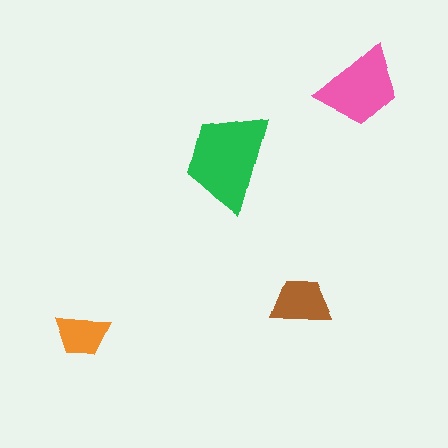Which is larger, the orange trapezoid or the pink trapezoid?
The pink one.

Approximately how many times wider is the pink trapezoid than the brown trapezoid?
About 1.5 times wider.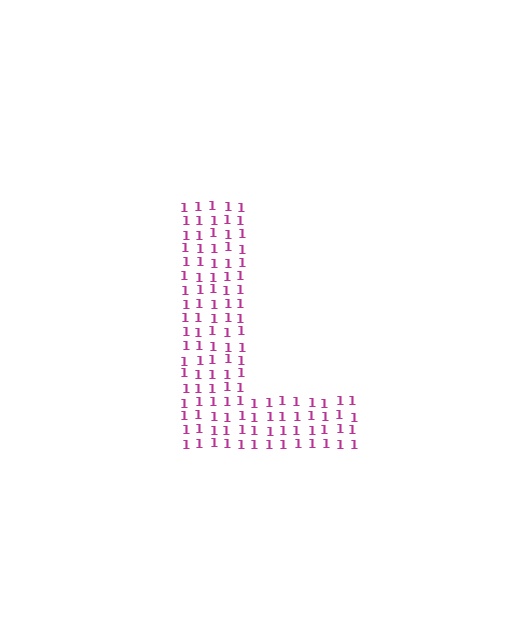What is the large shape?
The large shape is the letter L.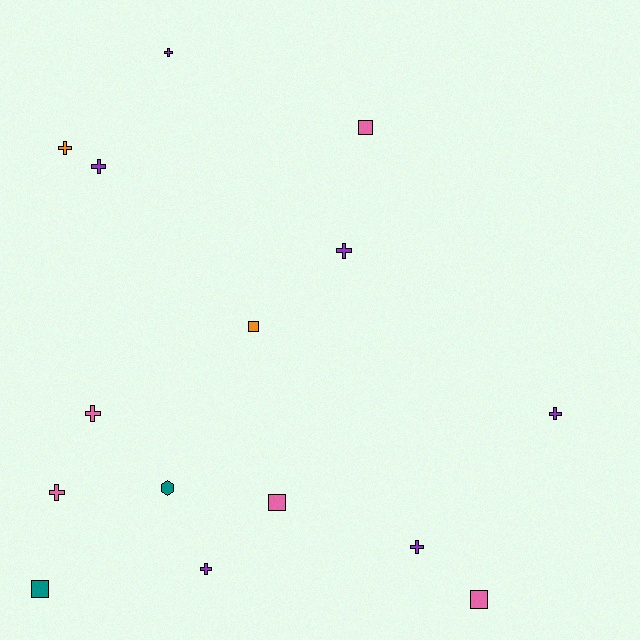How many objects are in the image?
There are 15 objects.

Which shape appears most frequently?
Cross, with 9 objects.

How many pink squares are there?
There are 3 pink squares.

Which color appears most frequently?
Purple, with 6 objects.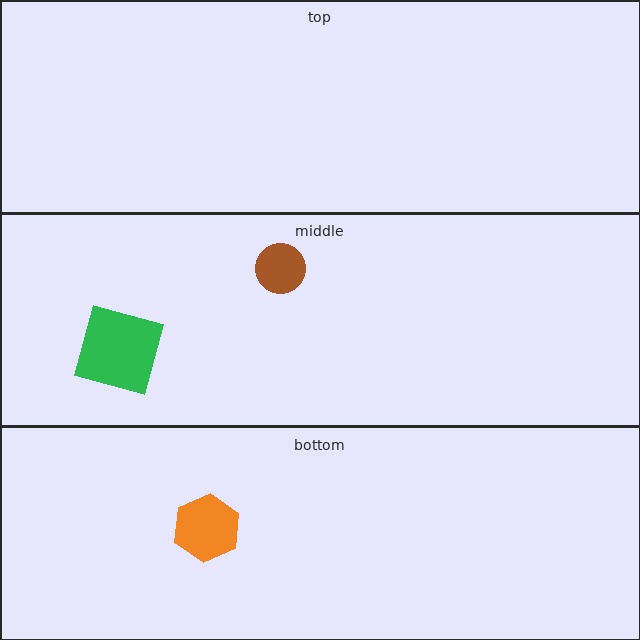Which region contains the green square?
The middle region.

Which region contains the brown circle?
The middle region.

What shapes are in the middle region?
The green square, the brown circle.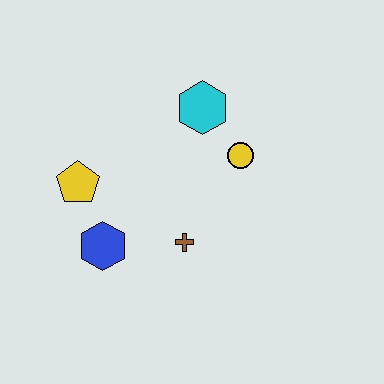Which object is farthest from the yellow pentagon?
The yellow circle is farthest from the yellow pentagon.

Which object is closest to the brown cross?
The blue hexagon is closest to the brown cross.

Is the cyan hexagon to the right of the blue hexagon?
Yes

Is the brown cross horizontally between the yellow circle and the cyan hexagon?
No